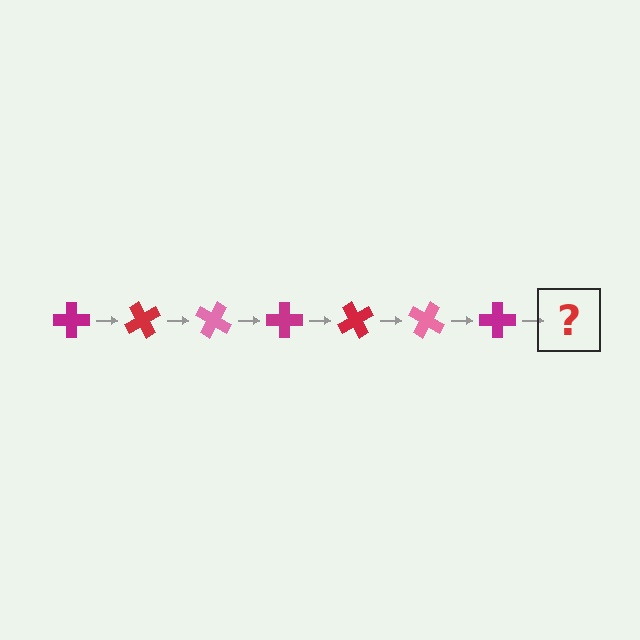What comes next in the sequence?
The next element should be a red cross, rotated 420 degrees from the start.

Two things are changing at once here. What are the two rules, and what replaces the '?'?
The two rules are that it rotates 60 degrees each step and the color cycles through magenta, red, and pink. The '?' should be a red cross, rotated 420 degrees from the start.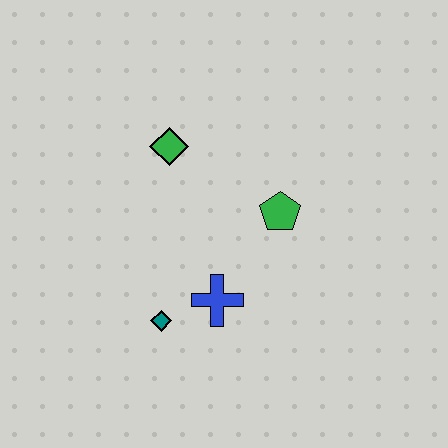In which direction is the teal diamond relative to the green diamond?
The teal diamond is below the green diamond.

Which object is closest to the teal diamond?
The blue cross is closest to the teal diamond.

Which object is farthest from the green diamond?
The teal diamond is farthest from the green diamond.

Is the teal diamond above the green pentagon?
No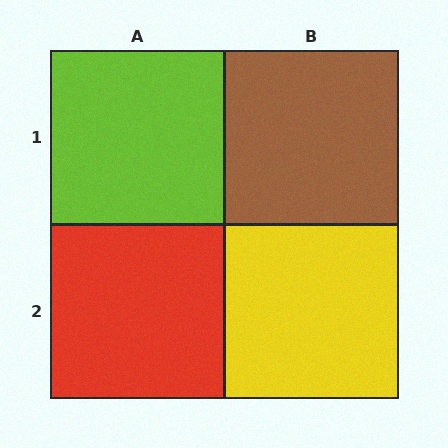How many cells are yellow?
1 cell is yellow.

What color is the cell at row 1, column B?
Brown.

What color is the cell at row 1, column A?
Lime.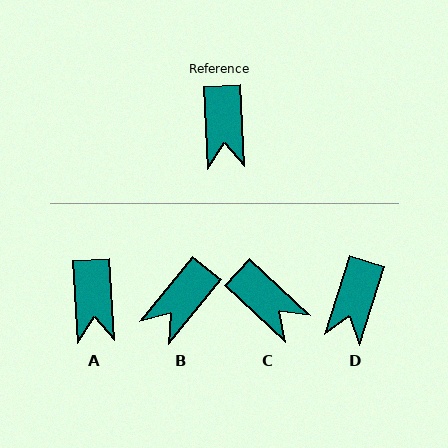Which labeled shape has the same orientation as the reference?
A.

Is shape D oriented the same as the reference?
No, it is off by about 21 degrees.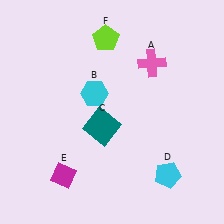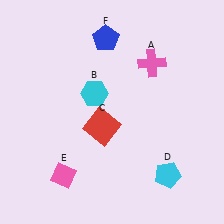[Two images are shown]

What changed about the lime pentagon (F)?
In Image 1, F is lime. In Image 2, it changed to blue.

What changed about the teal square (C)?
In Image 1, C is teal. In Image 2, it changed to red.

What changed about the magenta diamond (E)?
In Image 1, E is magenta. In Image 2, it changed to pink.